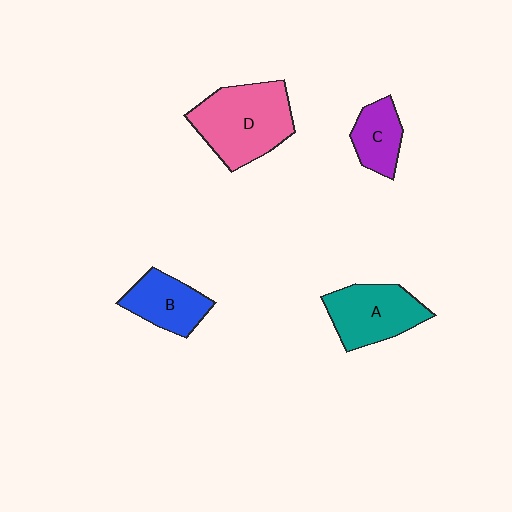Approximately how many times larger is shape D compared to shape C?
Approximately 2.1 times.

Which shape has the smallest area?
Shape C (purple).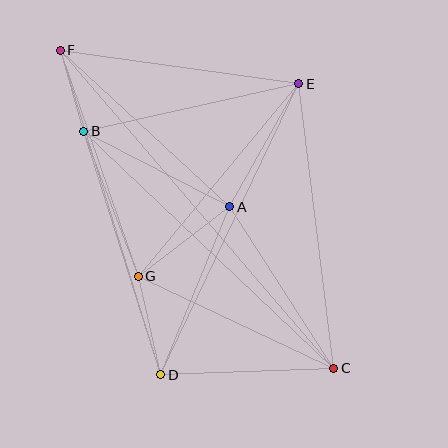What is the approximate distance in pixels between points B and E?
The distance between B and E is approximately 220 pixels.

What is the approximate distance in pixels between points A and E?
The distance between A and E is approximately 141 pixels.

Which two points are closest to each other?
Points B and F are closest to each other.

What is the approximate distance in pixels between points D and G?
The distance between D and G is approximately 101 pixels.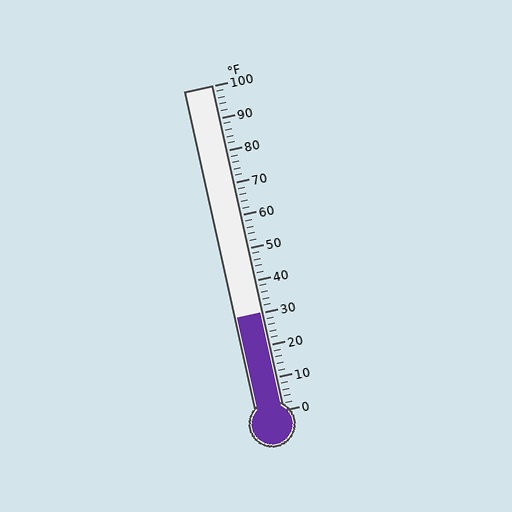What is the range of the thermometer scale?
The thermometer scale ranges from 0°F to 100°F.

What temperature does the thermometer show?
The thermometer shows approximately 30°F.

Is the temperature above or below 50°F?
The temperature is below 50°F.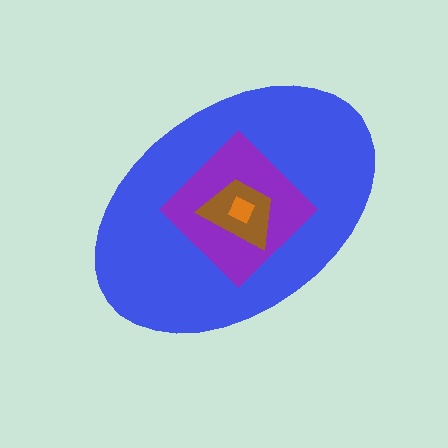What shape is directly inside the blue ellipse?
The purple diamond.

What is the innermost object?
The orange square.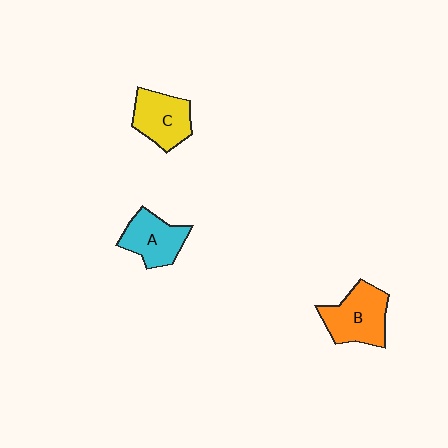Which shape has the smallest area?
Shape A (cyan).